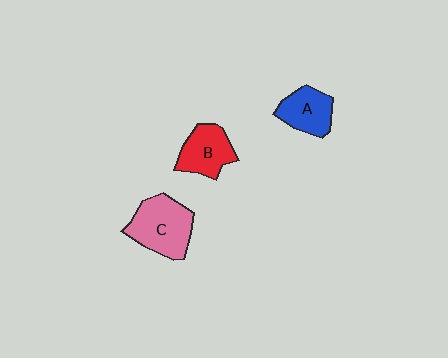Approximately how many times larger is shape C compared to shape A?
Approximately 1.5 times.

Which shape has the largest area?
Shape C (pink).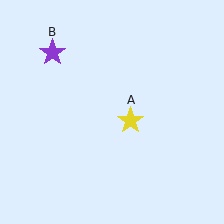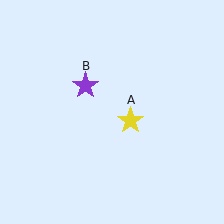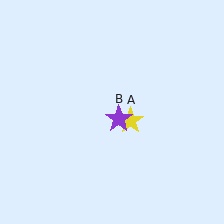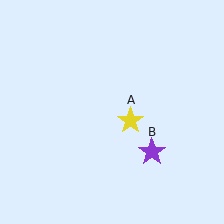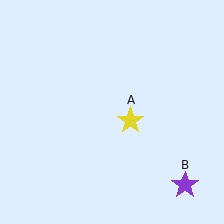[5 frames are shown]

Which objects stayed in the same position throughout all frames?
Yellow star (object A) remained stationary.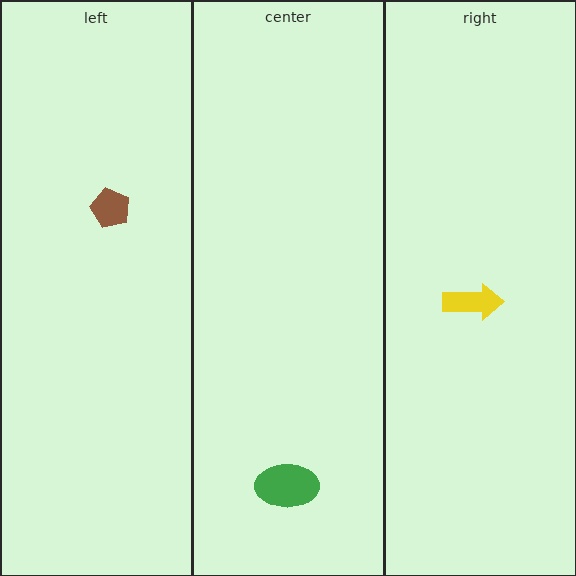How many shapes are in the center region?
1.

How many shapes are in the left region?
1.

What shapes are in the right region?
The yellow arrow.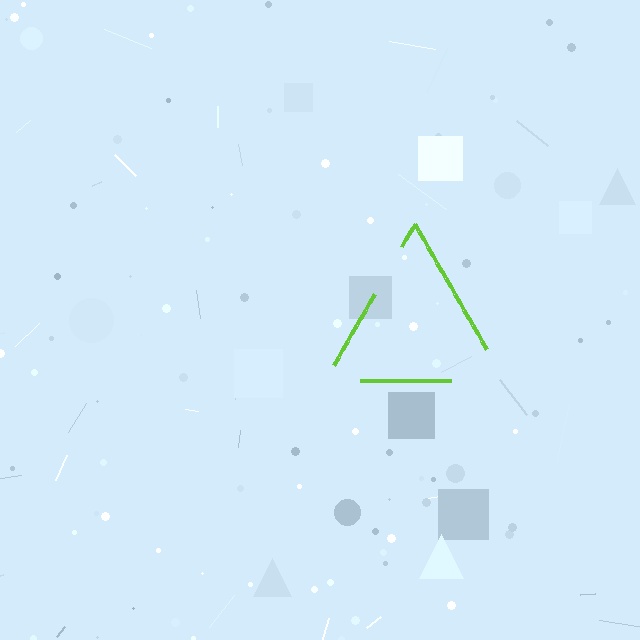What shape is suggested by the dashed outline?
The dashed outline suggests a triangle.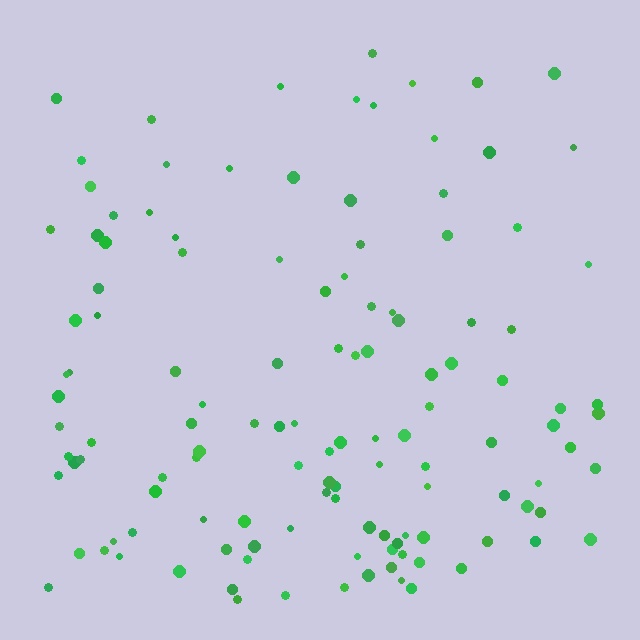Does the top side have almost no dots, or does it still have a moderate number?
Still a moderate number, just noticeably fewer than the bottom.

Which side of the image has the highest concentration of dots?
The bottom.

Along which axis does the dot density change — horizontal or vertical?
Vertical.